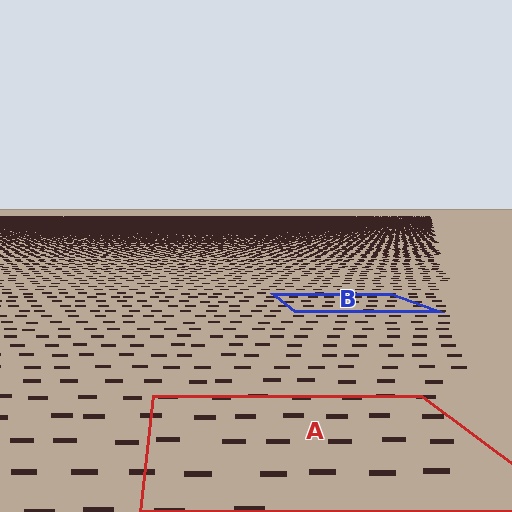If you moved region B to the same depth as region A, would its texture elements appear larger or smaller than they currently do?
They would appear larger. At a closer depth, the same texture elements are projected at a bigger on-screen size.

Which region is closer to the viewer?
Region A is closer. The texture elements there are larger and more spread out.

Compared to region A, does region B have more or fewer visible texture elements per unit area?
Region B has more texture elements per unit area — they are packed more densely because it is farther away.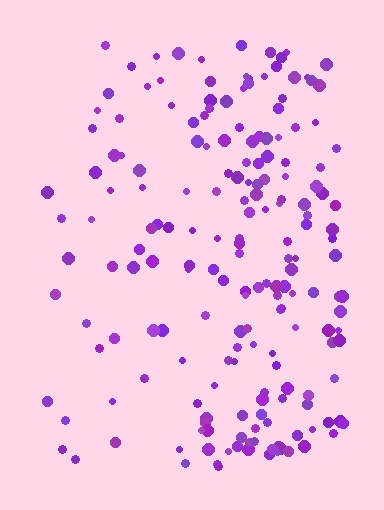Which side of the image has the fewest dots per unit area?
The left.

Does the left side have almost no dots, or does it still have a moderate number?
Still a moderate number, just noticeably fewer than the right.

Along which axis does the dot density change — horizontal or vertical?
Horizontal.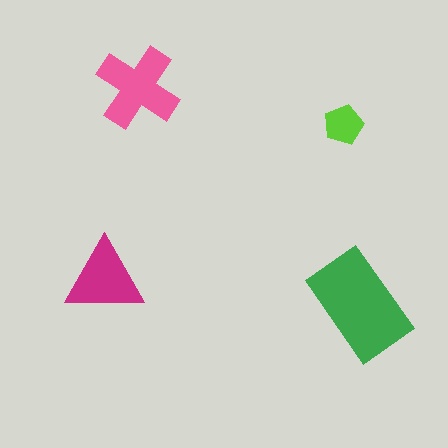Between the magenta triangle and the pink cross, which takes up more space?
The pink cross.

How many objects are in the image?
There are 4 objects in the image.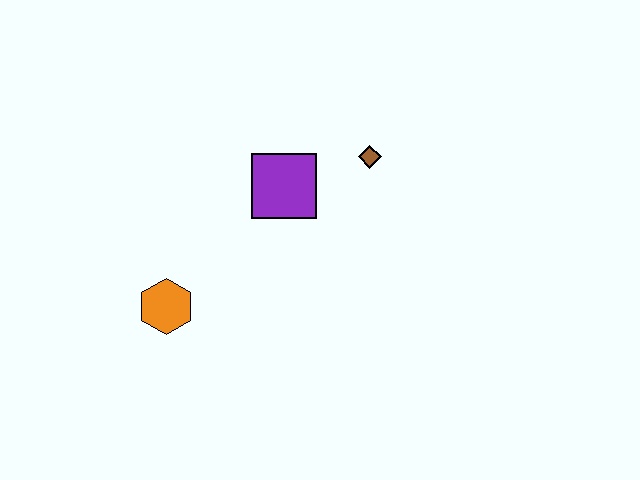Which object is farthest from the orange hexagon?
The brown diamond is farthest from the orange hexagon.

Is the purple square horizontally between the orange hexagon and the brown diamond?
Yes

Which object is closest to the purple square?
The brown diamond is closest to the purple square.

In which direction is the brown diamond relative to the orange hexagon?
The brown diamond is to the right of the orange hexagon.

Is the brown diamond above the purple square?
Yes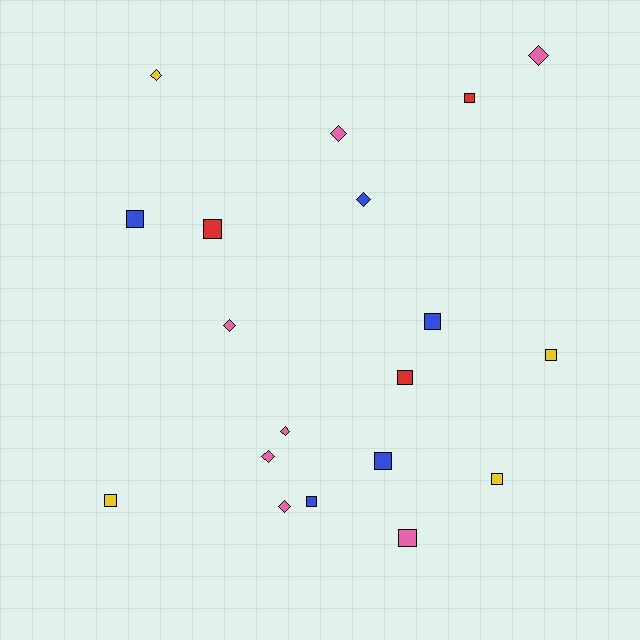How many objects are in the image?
There are 19 objects.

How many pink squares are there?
There is 1 pink square.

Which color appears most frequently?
Pink, with 7 objects.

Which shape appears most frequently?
Square, with 11 objects.